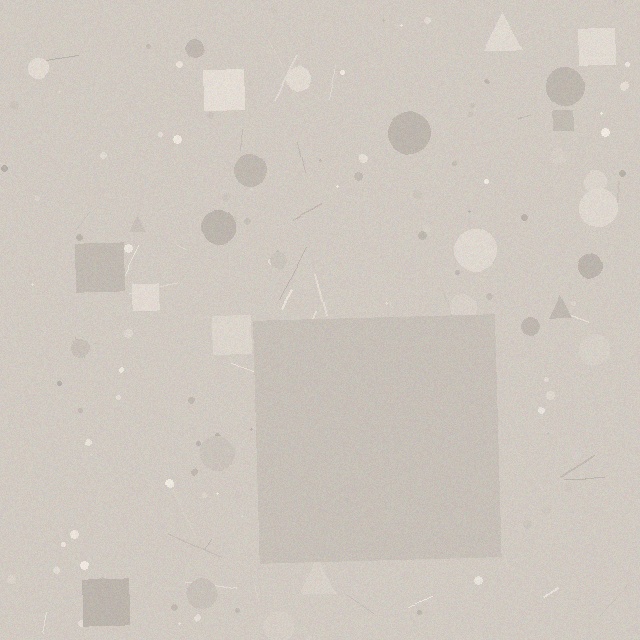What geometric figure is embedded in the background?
A square is embedded in the background.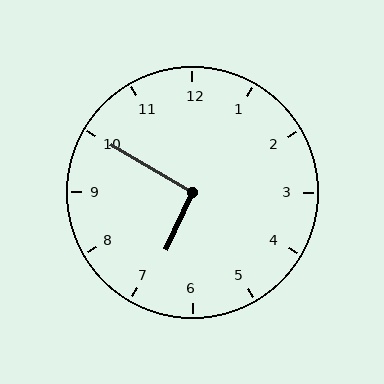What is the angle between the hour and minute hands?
Approximately 95 degrees.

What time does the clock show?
6:50.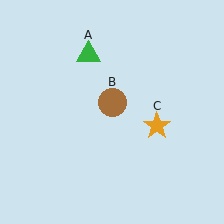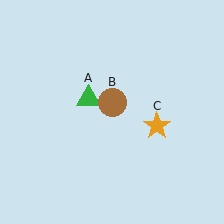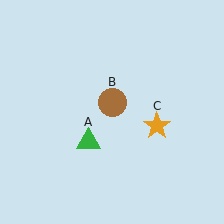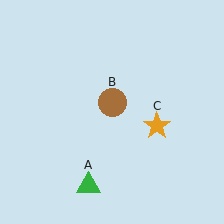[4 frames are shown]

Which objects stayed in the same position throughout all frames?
Brown circle (object B) and orange star (object C) remained stationary.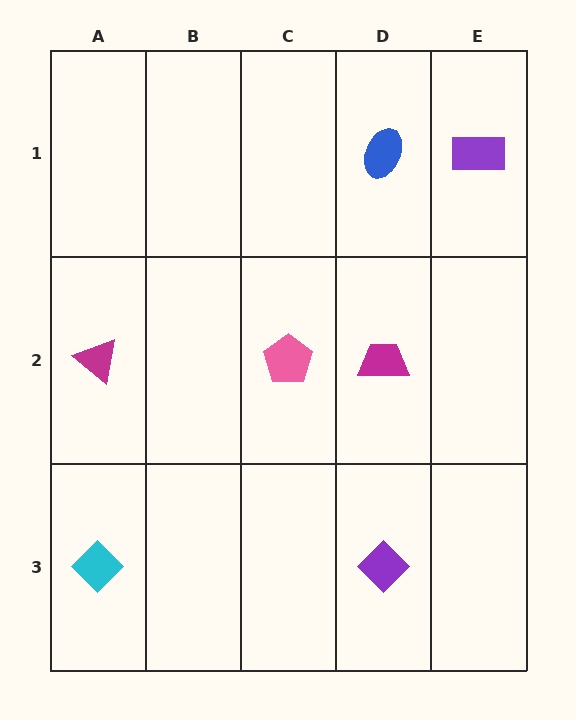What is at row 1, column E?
A purple rectangle.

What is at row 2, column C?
A pink pentagon.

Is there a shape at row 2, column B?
No, that cell is empty.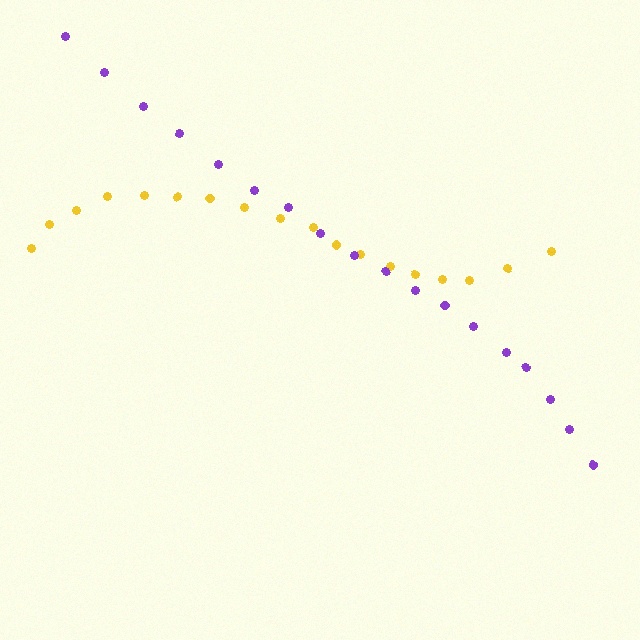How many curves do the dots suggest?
There are 2 distinct paths.